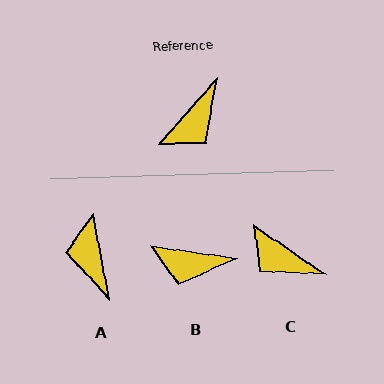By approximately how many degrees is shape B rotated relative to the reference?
Approximately 56 degrees clockwise.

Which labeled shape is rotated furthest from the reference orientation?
A, about 128 degrees away.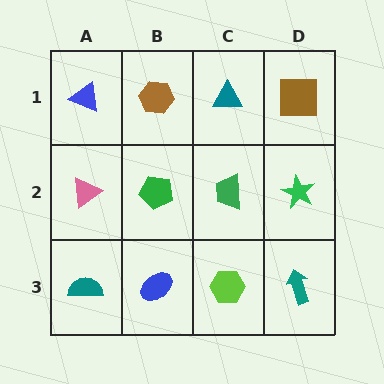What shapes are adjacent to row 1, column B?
A green pentagon (row 2, column B), a blue triangle (row 1, column A), a teal triangle (row 1, column C).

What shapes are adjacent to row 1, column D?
A green star (row 2, column D), a teal triangle (row 1, column C).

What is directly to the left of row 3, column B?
A teal semicircle.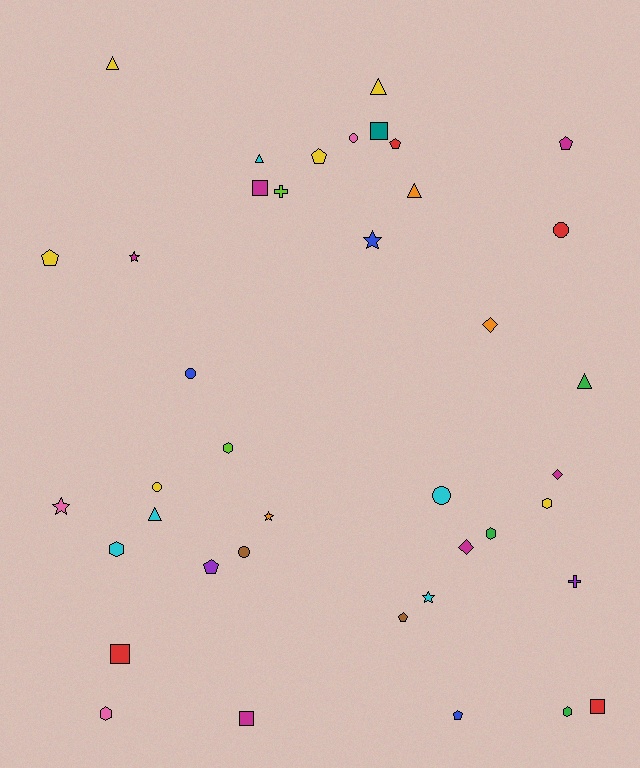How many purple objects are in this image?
There are 2 purple objects.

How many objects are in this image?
There are 40 objects.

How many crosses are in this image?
There are 2 crosses.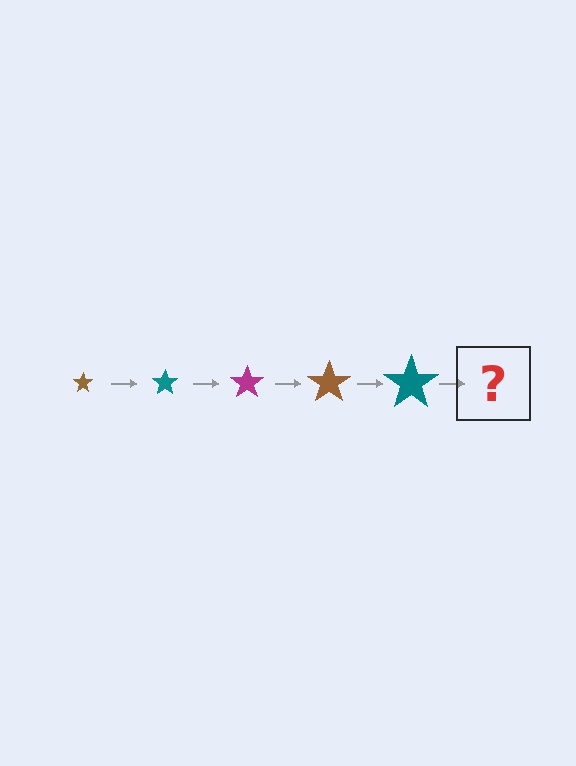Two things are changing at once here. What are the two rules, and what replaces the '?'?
The two rules are that the star grows larger each step and the color cycles through brown, teal, and magenta. The '?' should be a magenta star, larger than the previous one.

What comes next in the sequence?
The next element should be a magenta star, larger than the previous one.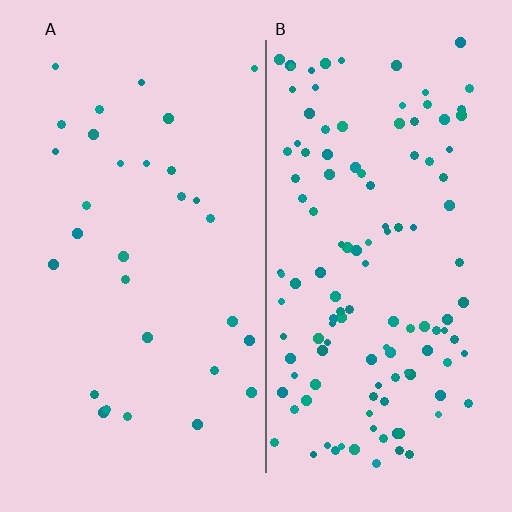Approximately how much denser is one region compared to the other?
Approximately 4.0× — region B over region A.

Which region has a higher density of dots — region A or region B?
B (the right).